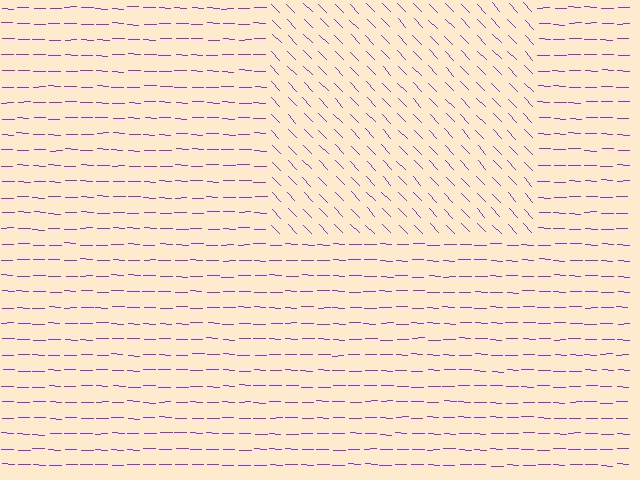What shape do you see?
I see a rectangle.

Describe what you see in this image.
The image is filled with small purple line segments. A rectangle region in the image has lines oriented differently from the surrounding lines, creating a visible texture boundary.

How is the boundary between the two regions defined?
The boundary is defined purely by a change in line orientation (approximately 45 degrees difference). All lines are the same color and thickness.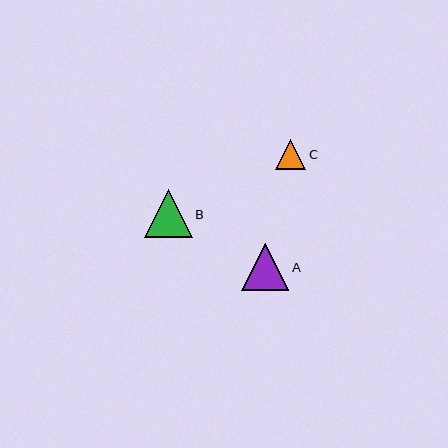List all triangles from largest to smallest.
From largest to smallest: A, B, C.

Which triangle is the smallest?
Triangle C is the smallest with a size of approximately 31 pixels.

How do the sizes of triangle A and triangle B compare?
Triangle A and triangle B are approximately the same size.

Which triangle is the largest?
Triangle A is the largest with a size of approximately 48 pixels.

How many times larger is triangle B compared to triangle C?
Triangle B is approximately 1.6 times the size of triangle C.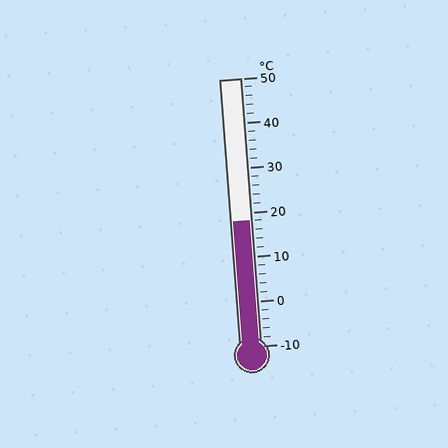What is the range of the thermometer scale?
The thermometer scale ranges from -10°C to 50°C.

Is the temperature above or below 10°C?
The temperature is above 10°C.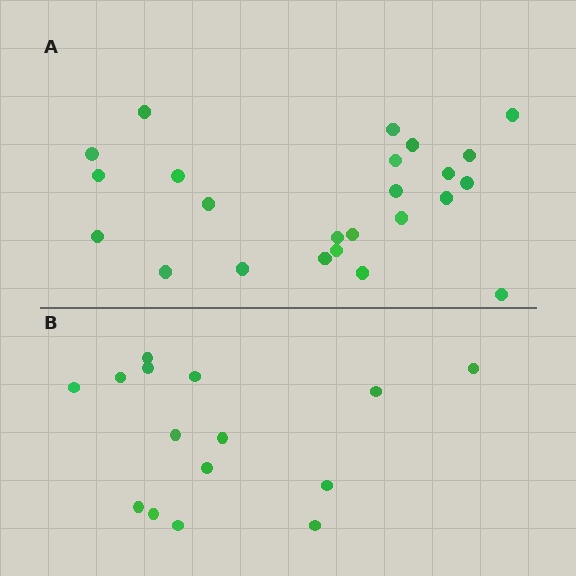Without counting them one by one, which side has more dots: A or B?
Region A (the top region) has more dots.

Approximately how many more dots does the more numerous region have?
Region A has roughly 8 or so more dots than region B.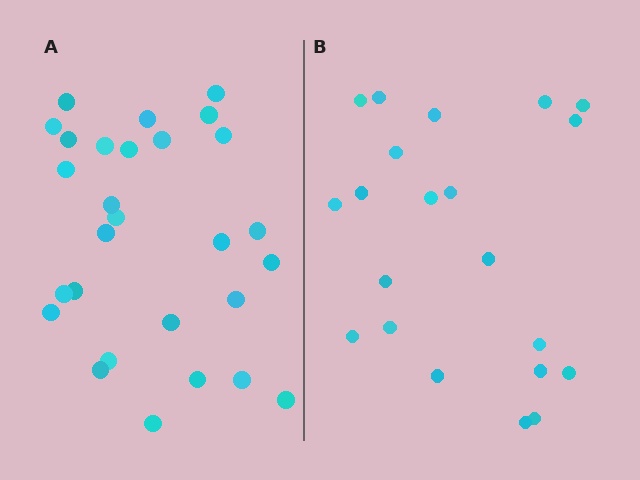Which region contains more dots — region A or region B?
Region A (the left region) has more dots.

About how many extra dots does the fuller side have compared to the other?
Region A has roughly 8 or so more dots than region B.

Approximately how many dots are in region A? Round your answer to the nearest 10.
About 30 dots. (The exact count is 28, which rounds to 30.)